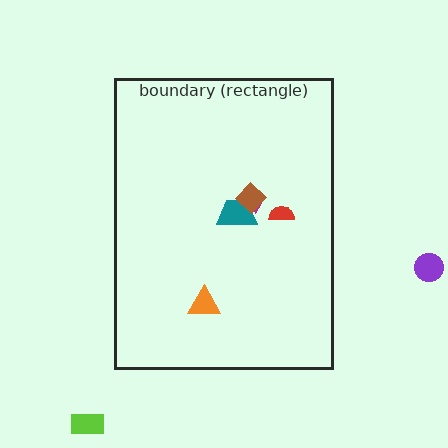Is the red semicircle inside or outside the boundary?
Inside.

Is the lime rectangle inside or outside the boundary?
Outside.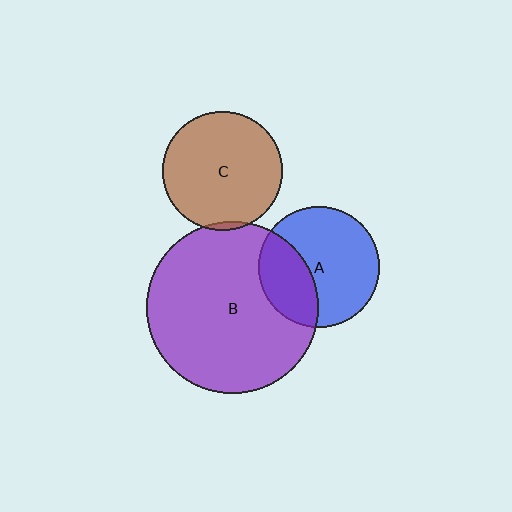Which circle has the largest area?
Circle B (purple).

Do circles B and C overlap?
Yes.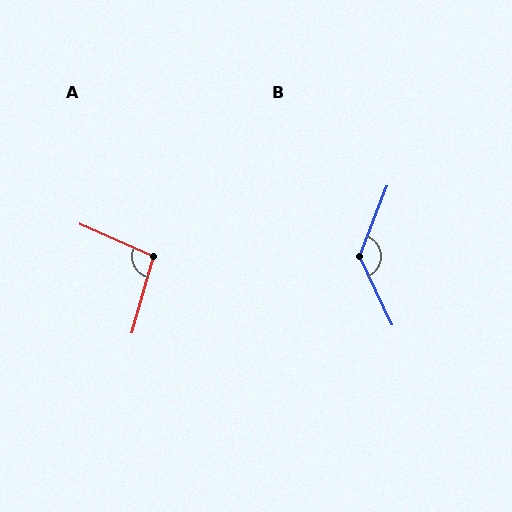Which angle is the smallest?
A, at approximately 98 degrees.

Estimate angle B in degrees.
Approximately 133 degrees.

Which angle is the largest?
B, at approximately 133 degrees.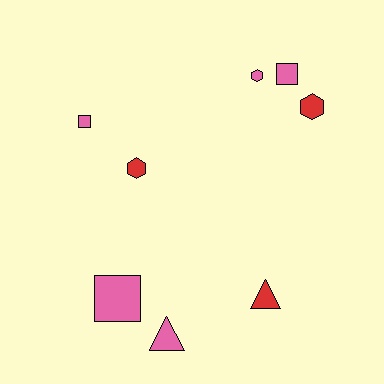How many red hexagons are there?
There are 2 red hexagons.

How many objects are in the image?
There are 8 objects.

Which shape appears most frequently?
Square, with 3 objects.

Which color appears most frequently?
Pink, with 5 objects.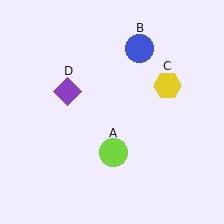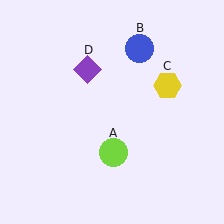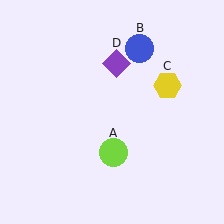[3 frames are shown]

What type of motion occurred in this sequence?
The purple diamond (object D) rotated clockwise around the center of the scene.